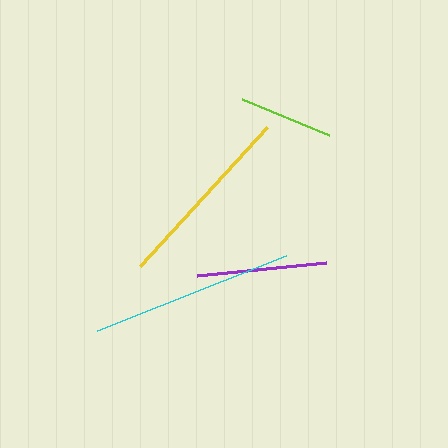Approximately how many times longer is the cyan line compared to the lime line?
The cyan line is approximately 2.2 times the length of the lime line.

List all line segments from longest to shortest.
From longest to shortest: cyan, yellow, purple, lime.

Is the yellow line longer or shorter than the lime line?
The yellow line is longer than the lime line.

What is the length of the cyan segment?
The cyan segment is approximately 203 pixels long.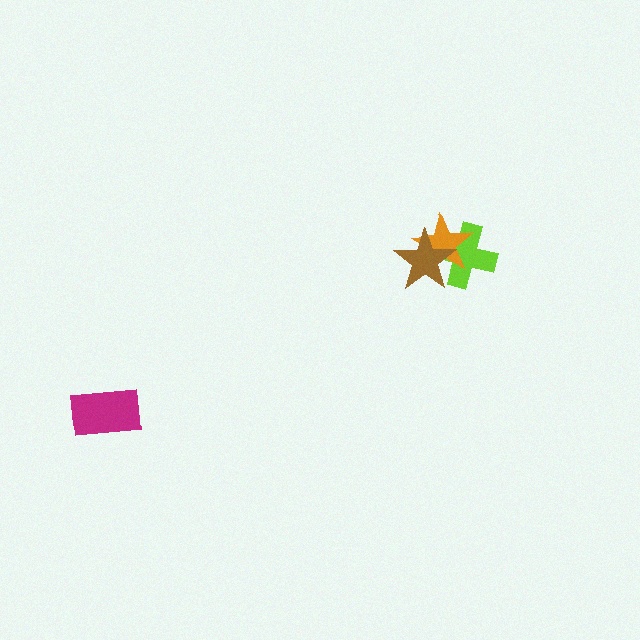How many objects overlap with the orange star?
2 objects overlap with the orange star.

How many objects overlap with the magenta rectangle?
0 objects overlap with the magenta rectangle.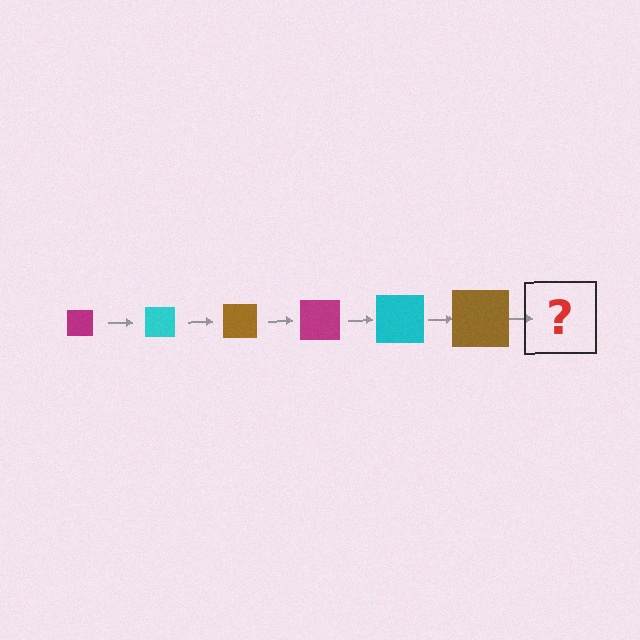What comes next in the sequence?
The next element should be a magenta square, larger than the previous one.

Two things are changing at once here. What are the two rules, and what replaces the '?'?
The two rules are that the square grows larger each step and the color cycles through magenta, cyan, and brown. The '?' should be a magenta square, larger than the previous one.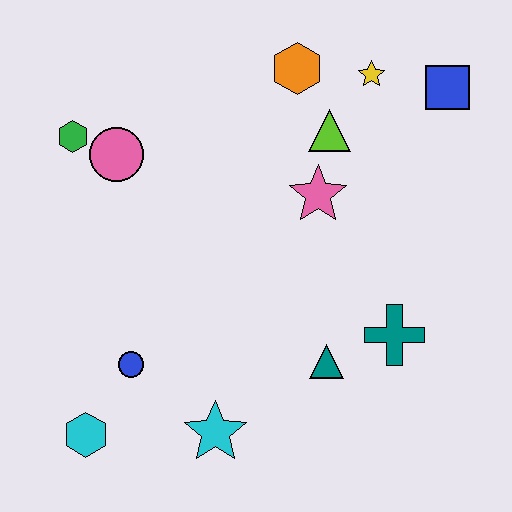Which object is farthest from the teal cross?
The green hexagon is farthest from the teal cross.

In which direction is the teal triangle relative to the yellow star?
The teal triangle is below the yellow star.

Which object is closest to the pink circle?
The green hexagon is closest to the pink circle.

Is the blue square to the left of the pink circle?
No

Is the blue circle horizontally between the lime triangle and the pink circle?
Yes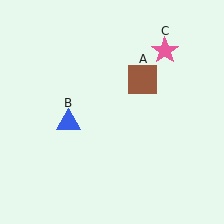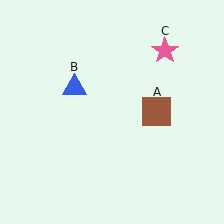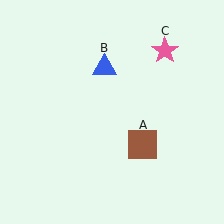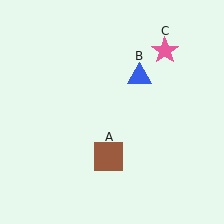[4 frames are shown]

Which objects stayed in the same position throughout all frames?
Pink star (object C) remained stationary.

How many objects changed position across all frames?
2 objects changed position: brown square (object A), blue triangle (object B).